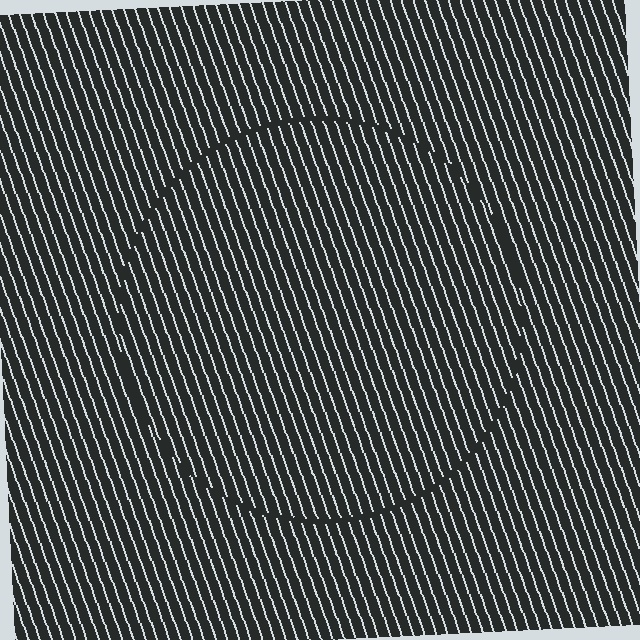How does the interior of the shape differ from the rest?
The interior of the shape contains the same grating, shifted by half a period — the contour is defined by the phase discontinuity where line-ends from the inner and outer gratings abut.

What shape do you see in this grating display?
An illusory circle. The interior of the shape contains the same grating, shifted by half a period — the contour is defined by the phase discontinuity where line-ends from the inner and outer gratings abut.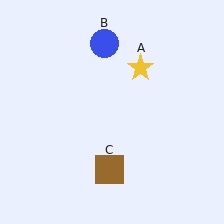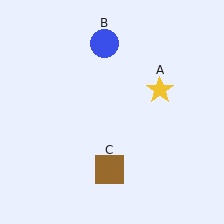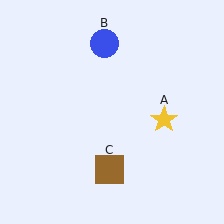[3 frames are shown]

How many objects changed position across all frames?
1 object changed position: yellow star (object A).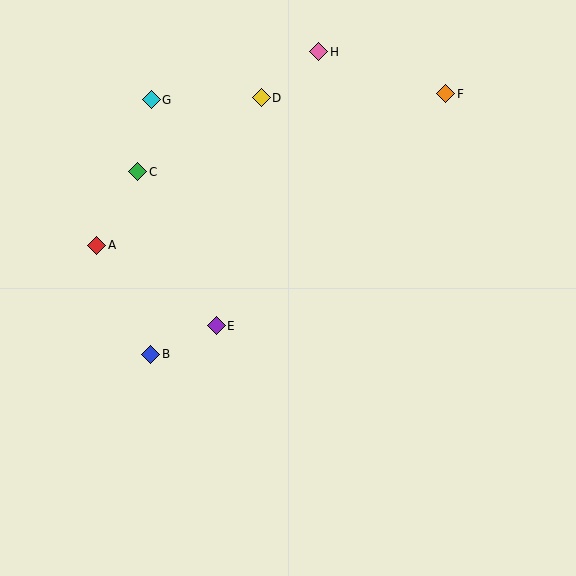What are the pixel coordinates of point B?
Point B is at (151, 354).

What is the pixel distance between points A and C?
The distance between A and C is 84 pixels.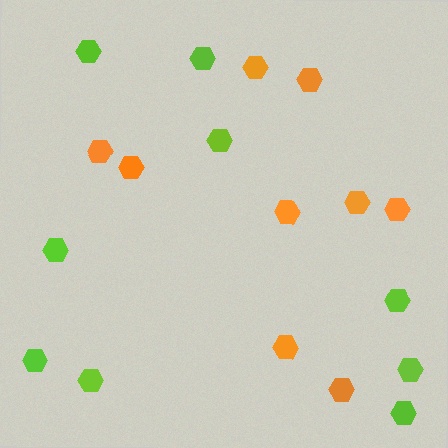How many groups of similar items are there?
There are 2 groups: one group of orange hexagons (9) and one group of lime hexagons (9).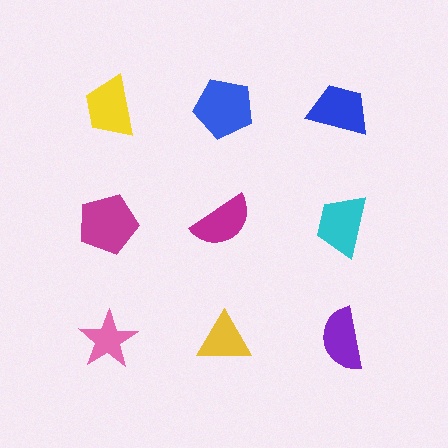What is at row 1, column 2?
A blue pentagon.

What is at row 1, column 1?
A yellow trapezoid.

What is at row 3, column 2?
A yellow triangle.